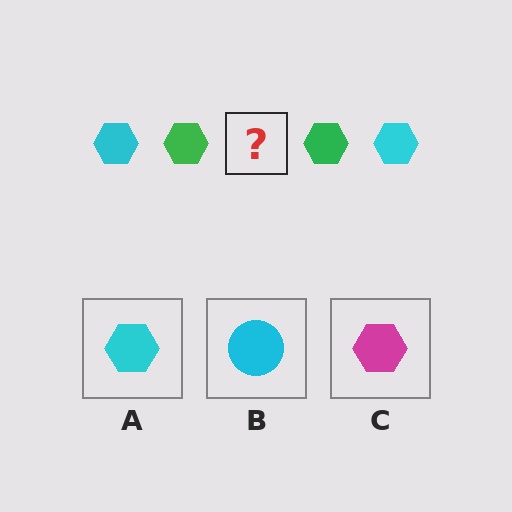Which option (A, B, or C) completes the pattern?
A.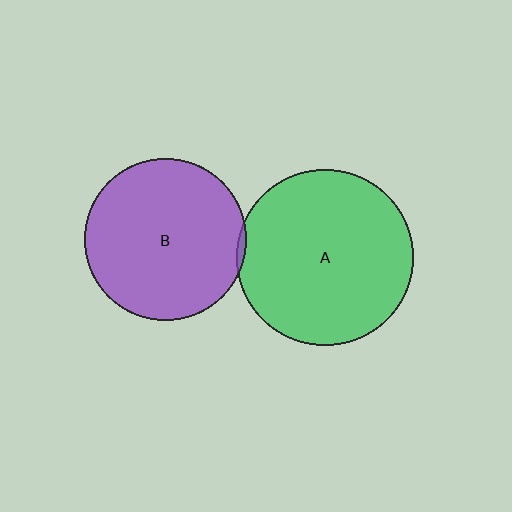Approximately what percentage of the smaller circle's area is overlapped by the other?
Approximately 5%.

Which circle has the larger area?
Circle A (green).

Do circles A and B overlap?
Yes.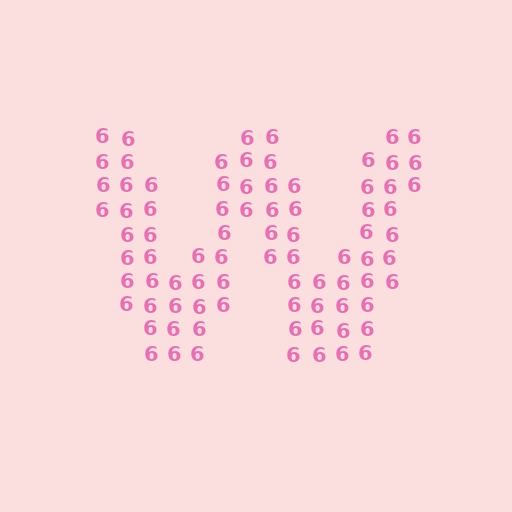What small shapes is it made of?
It is made of small digit 6's.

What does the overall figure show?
The overall figure shows the letter W.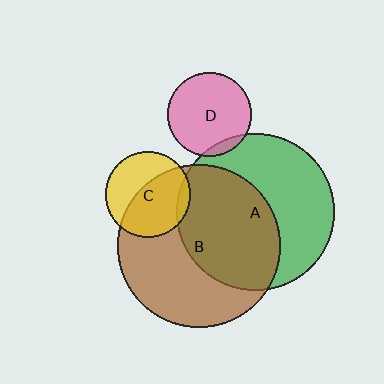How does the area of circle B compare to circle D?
Approximately 3.7 times.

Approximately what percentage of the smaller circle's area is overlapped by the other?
Approximately 50%.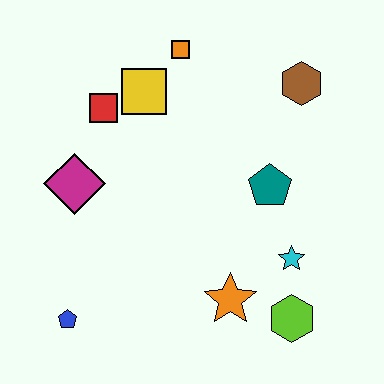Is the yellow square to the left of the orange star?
Yes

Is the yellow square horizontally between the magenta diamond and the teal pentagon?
Yes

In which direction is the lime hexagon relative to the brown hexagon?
The lime hexagon is below the brown hexagon.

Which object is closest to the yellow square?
The red square is closest to the yellow square.